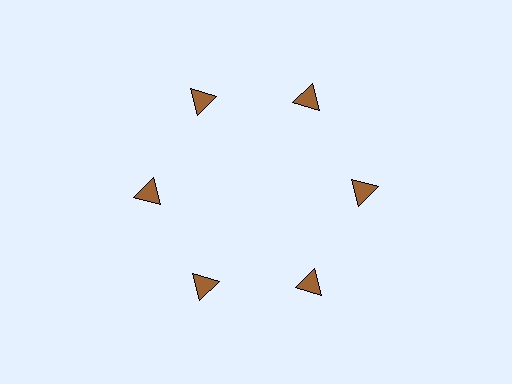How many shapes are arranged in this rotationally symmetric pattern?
There are 6 shapes, arranged in 6 groups of 1.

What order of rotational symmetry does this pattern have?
This pattern has 6-fold rotational symmetry.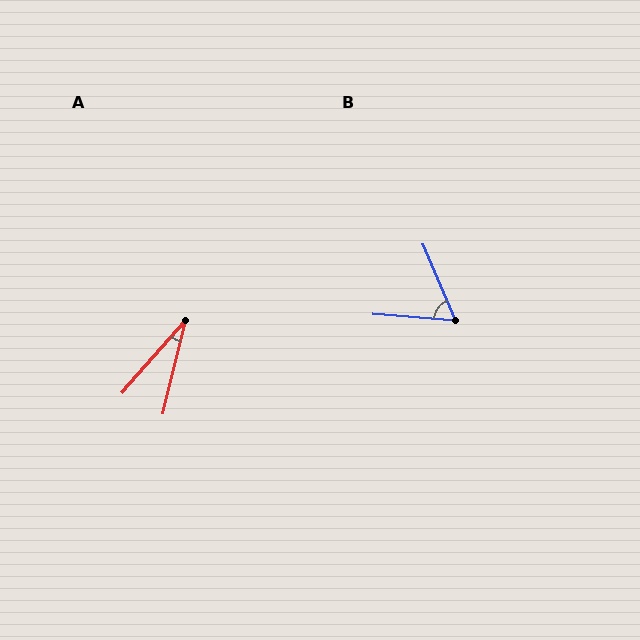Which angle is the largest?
B, at approximately 63 degrees.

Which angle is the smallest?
A, at approximately 28 degrees.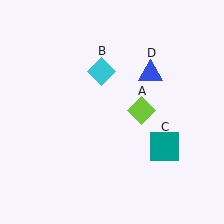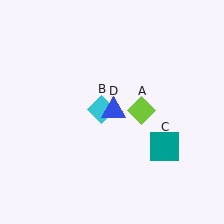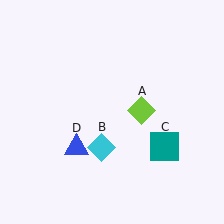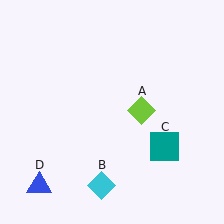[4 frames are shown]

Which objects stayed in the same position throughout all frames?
Lime diamond (object A) and teal square (object C) remained stationary.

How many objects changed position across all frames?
2 objects changed position: cyan diamond (object B), blue triangle (object D).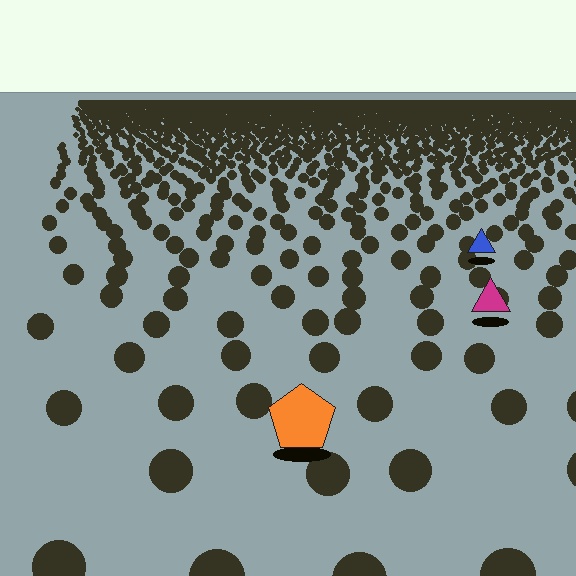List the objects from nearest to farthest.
From nearest to farthest: the orange pentagon, the magenta triangle, the blue triangle.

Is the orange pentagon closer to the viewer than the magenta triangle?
Yes. The orange pentagon is closer — you can tell from the texture gradient: the ground texture is coarser near it.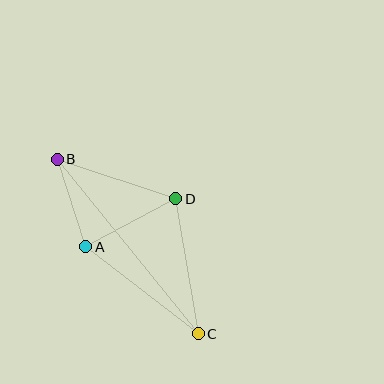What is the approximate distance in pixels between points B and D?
The distance between B and D is approximately 125 pixels.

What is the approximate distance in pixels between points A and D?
The distance between A and D is approximately 102 pixels.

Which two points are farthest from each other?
Points B and C are farthest from each other.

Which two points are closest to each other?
Points A and B are closest to each other.